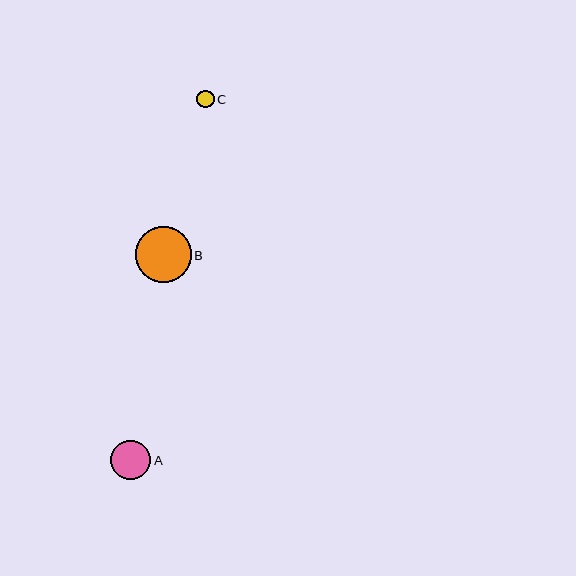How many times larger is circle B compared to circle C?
Circle B is approximately 3.2 times the size of circle C.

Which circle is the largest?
Circle B is the largest with a size of approximately 56 pixels.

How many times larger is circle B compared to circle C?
Circle B is approximately 3.2 times the size of circle C.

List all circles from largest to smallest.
From largest to smallest: B, A, C.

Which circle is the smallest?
Circle C is the smallest with a size of approximately 17 pixels.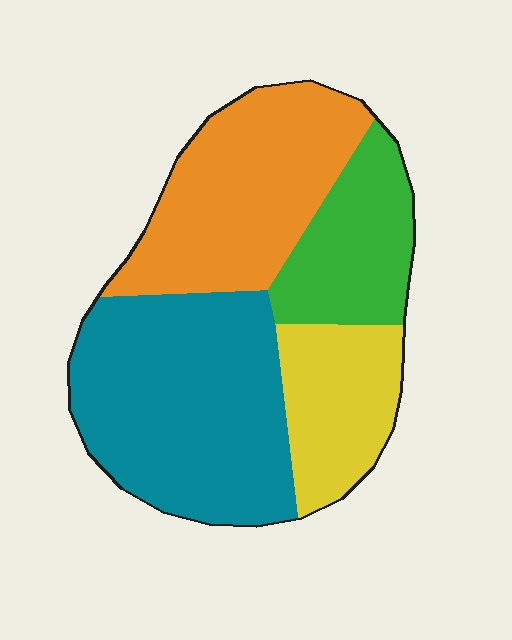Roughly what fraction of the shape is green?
Green takes up about one sixth (1/6) of the shape.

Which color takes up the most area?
Teal, at roughly 40%.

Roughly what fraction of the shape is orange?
Orange covers 29% of the shape.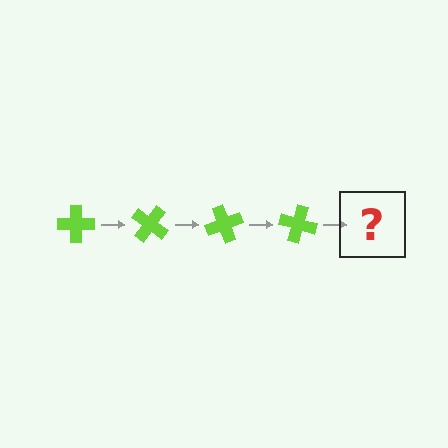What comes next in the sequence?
The next element should be a lime cross rotated 140 degrees.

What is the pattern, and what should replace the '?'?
The pattern is that the cross rotates 35 degrees each step. The '?' should be a lime cross rotated 140 degrees.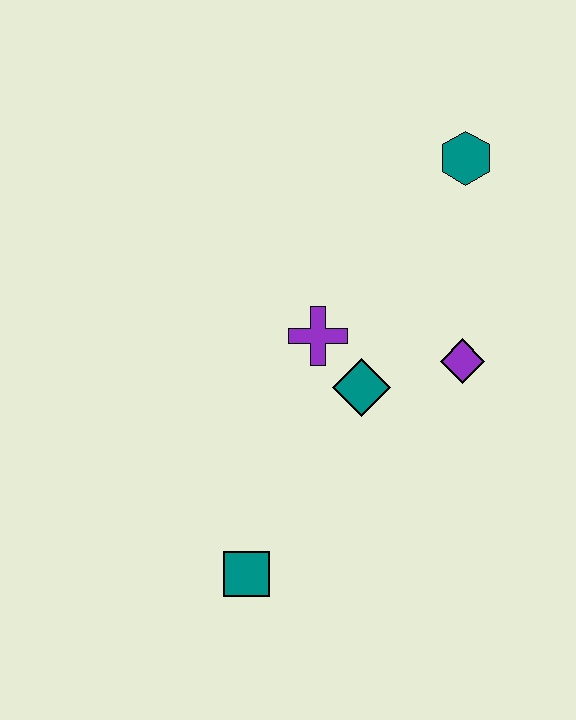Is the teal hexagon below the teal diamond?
No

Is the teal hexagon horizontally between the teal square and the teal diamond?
No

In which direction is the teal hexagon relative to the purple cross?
The teal hexagon is above the purple cross.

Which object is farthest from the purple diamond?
The teal square is farthest from the purple diamond.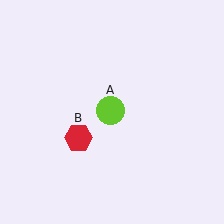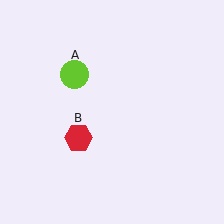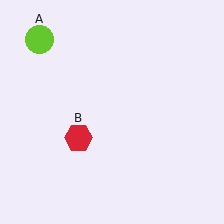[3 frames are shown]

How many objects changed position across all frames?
1 object changed position: lime circle (object A).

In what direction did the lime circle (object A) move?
The lime circle (object A) moved up and to the left.